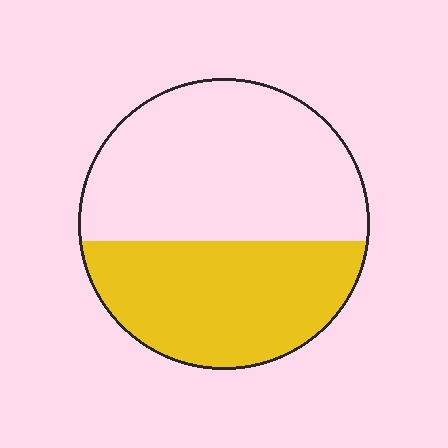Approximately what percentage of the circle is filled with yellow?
Approximately 45%.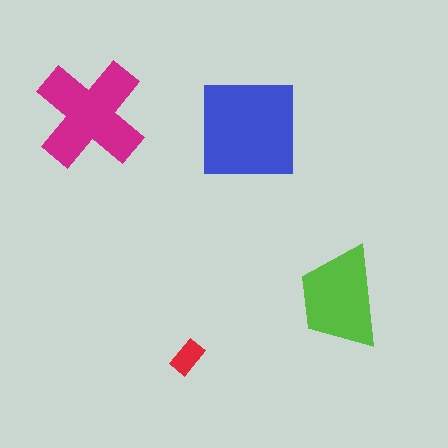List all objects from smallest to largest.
The red rectangle, the lime trapezoid, the magenta cross, the blue square.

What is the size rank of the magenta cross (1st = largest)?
2nd.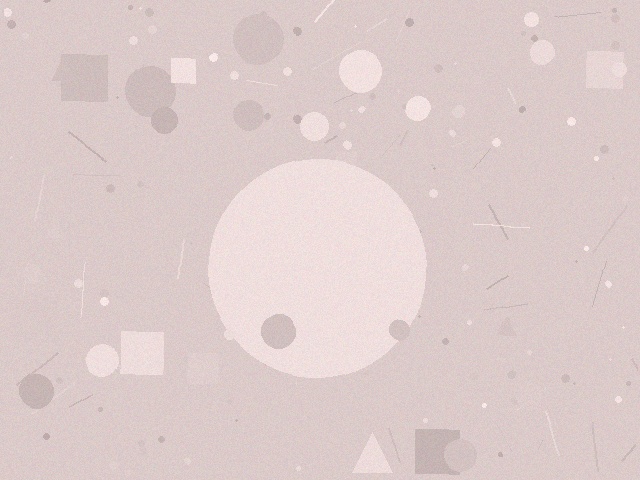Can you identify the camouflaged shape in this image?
The camouflaged shape is a circle.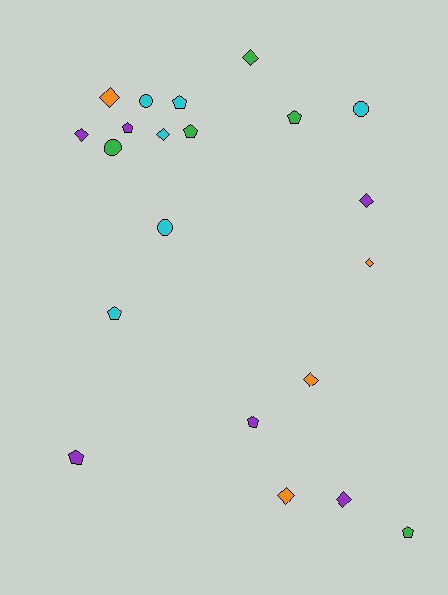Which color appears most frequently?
Cyan, with 6 objects.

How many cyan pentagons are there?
There are 2 cyan pentagons.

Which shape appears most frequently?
Diamond, with 9 objects.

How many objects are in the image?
There are 21 objects.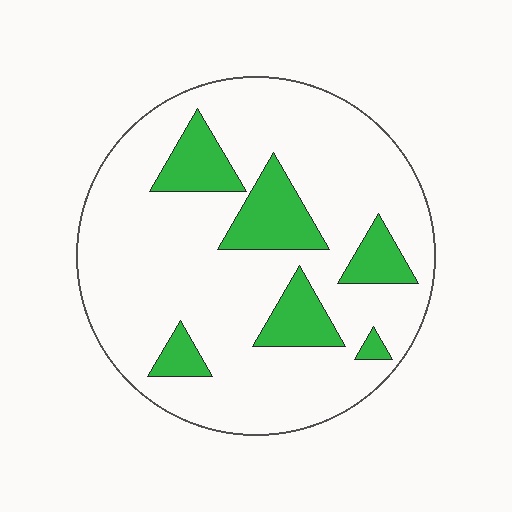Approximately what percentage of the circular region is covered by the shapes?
Approximately 20%.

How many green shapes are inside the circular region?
6.